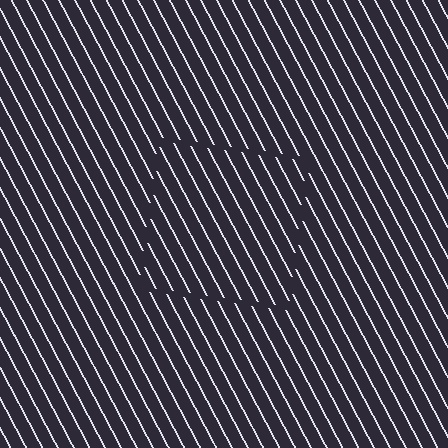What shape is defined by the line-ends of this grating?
An illusory square. The interior of the shape contains the same grating, shifted by half a period — the contour is defined by the phase discontinuity where line-ends from the inner and outer gratings abut.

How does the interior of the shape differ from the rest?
The interior of the shape contains the same grating, shifted by half a period — the contour is defined by the phase discontinuity where line-ends from the inner and outer gratings abut.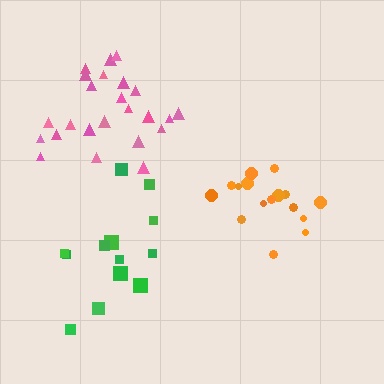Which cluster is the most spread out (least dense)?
Green.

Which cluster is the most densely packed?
Pink.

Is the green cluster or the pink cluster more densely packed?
Pink.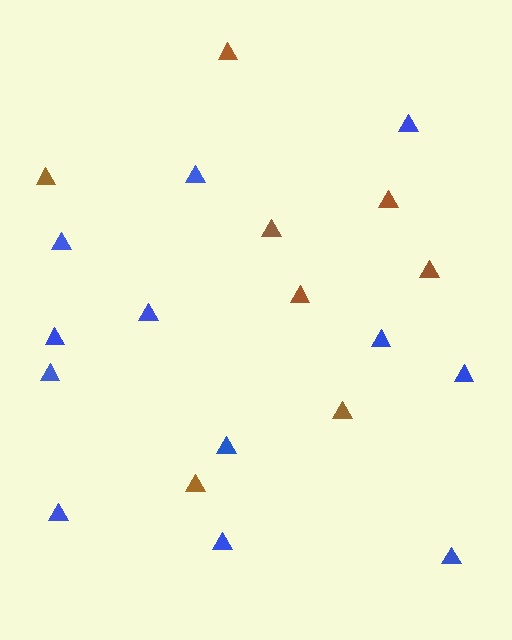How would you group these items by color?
There are 2 groups: one group of brown triangles (8) and one group of blue triangles (12).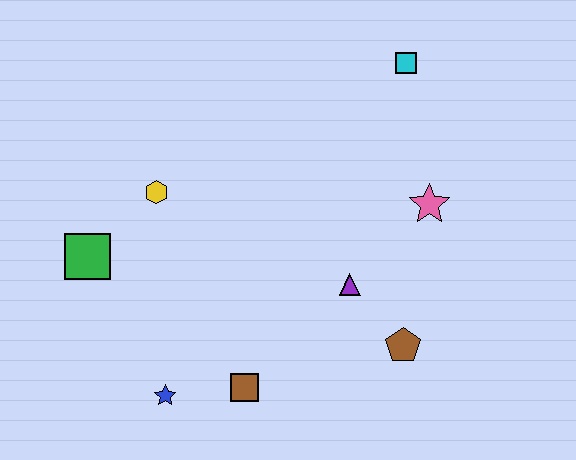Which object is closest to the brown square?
The blue star is closest to the brown square.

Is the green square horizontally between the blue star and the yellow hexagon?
No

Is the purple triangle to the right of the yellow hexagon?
Yes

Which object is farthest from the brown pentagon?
The green square is farthest from the brown pentagon.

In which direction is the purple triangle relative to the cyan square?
The purple triangle is below the cyan square.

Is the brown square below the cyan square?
Yes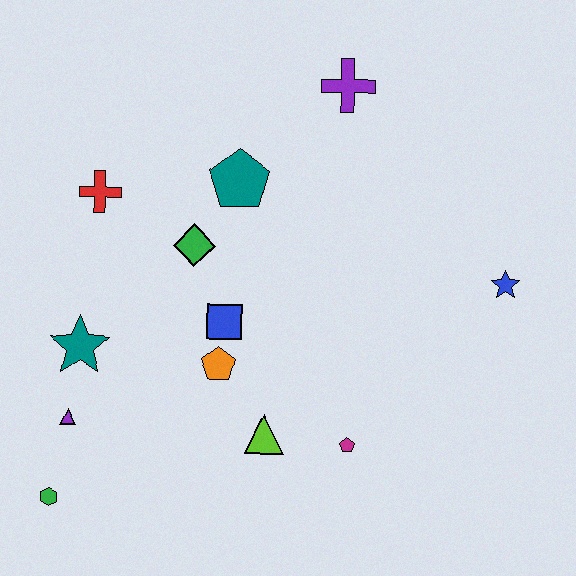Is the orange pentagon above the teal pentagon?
No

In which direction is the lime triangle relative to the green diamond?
The lime triangle is below the green diamond.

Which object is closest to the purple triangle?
The teal star is closest to the purple triangle.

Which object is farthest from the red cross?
The blue star is farthest from the red cross.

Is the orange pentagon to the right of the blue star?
No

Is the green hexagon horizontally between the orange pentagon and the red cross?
No